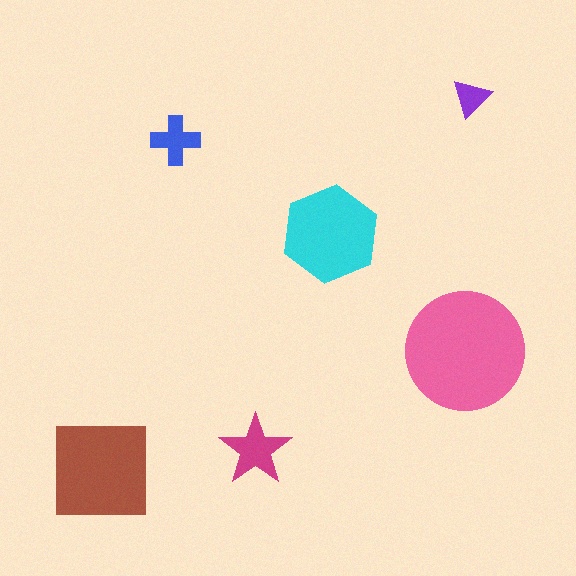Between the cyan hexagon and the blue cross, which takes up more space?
The cyan hexagon.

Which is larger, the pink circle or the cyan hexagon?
The pink circle.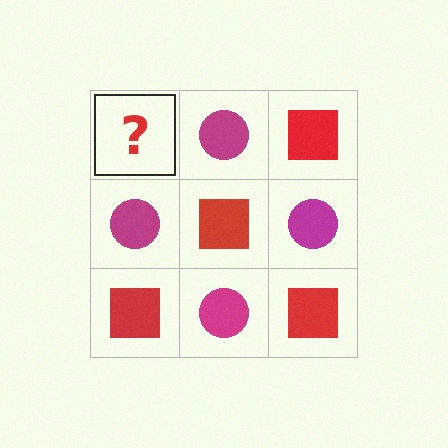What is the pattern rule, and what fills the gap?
The rule is that it alternates red square and magenta circle in a checkerboard pattern. The gap should be filled with a red square.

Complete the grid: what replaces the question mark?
The question mark should be replaced with a red square.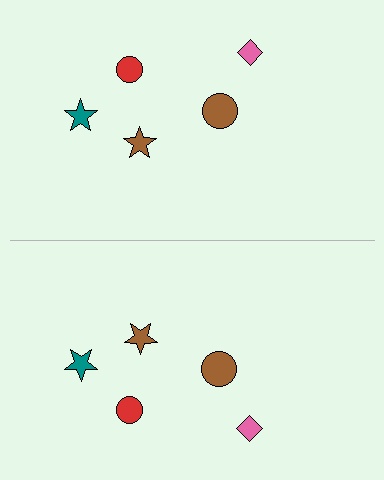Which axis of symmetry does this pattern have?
The pattern has a horizontal axis of symmetry running through the center of the image.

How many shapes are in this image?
There are 10 shapes in this image.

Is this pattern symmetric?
Yes, this pattern has bilateral (reflection) symmetry.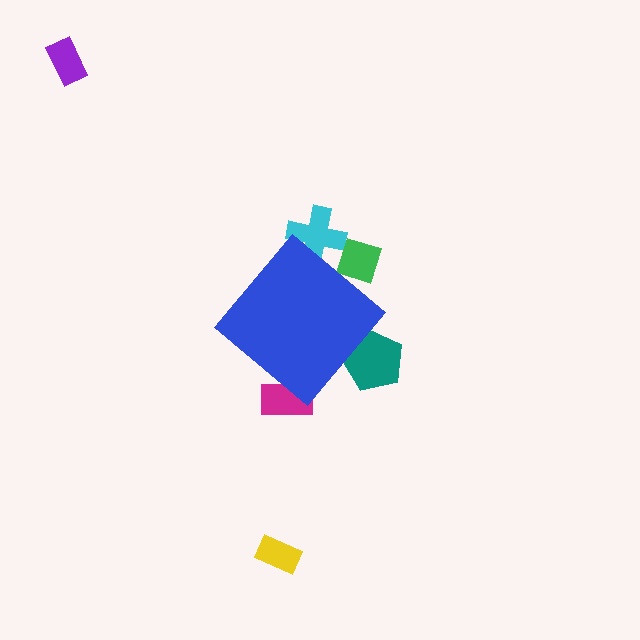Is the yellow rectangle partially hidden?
No, the yellow rectangle is fully visible.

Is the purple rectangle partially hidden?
No, the purple rectangle is fully visible.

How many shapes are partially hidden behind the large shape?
4 shapes are partially hidden.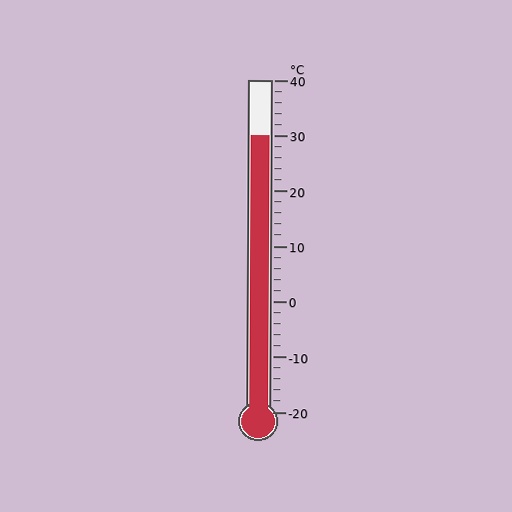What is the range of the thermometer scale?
The thermometer scale ranges from -20°C to 40°C.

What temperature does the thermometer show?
The thermometer shows approximately 30°C.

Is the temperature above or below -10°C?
The temperature is above -10°C.